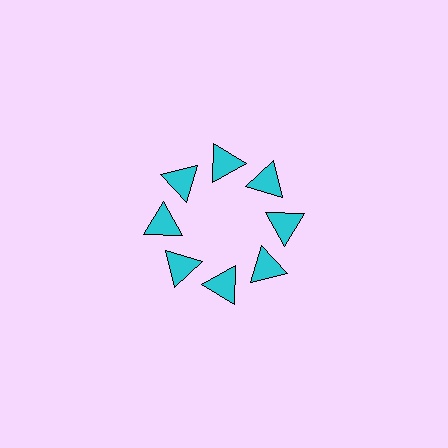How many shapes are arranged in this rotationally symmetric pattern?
There are 8 shapes, arranged in 8 groups of 1.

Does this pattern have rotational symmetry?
Yes, this pattern has 8-fold rotational symmetry. It looks the same after rotating 45 degrees around the center.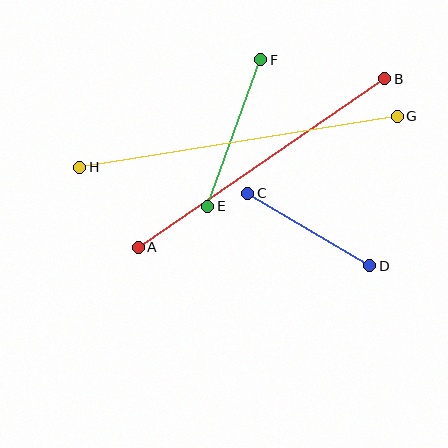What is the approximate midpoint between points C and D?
The midpoint is at approximately (309, 229) pixels.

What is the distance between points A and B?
The distance is approximately 298 pixels.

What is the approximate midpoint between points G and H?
The midpoint is at approximately (238, 142) pixels.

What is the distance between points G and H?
The distance is approximately 322 pixels.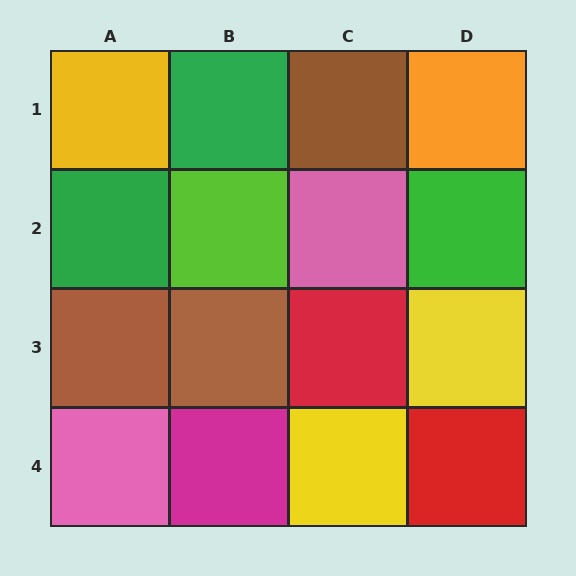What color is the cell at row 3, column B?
Brown.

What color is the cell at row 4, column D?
Red.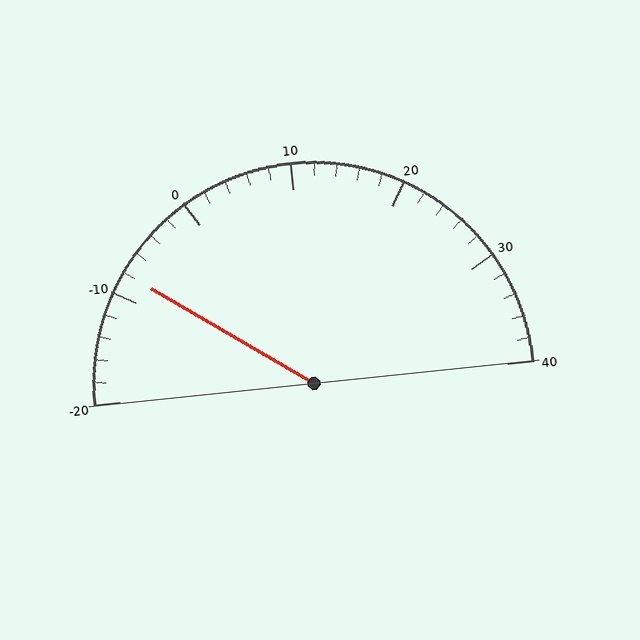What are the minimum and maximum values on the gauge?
The gauge ranges from -20 to 40.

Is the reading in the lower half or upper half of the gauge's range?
The reading is in the lower half of the range (-20 to 40).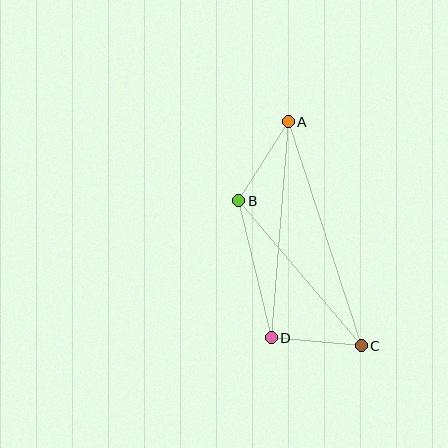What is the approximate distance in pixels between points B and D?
The distance between B and D is approximately 141 pixels.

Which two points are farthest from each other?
Points A and C are farthest from each other.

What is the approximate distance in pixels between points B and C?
The distance between B and C is approximately 190 pixels.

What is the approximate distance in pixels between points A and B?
The distance between A and B is approximately 93 pixels.